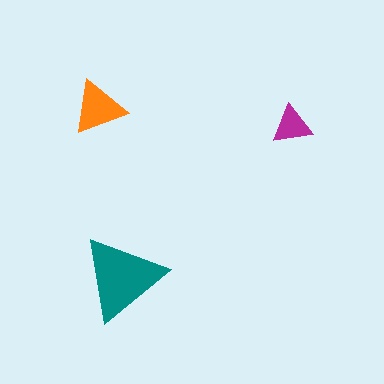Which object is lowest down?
The teal triangle is bottommost.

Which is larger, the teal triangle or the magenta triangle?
The teal one.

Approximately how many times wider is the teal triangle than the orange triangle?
About 1.5 times wider.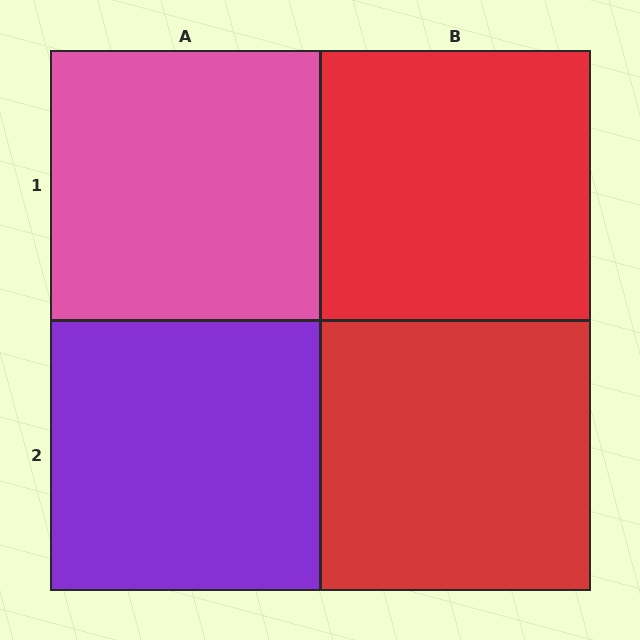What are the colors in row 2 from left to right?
Purple, red.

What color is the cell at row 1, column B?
Red.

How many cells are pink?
1 cell is pink.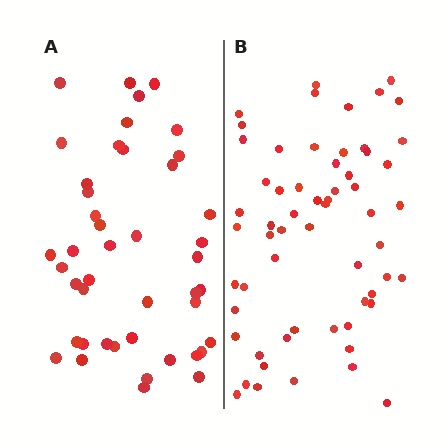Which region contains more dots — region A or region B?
Region B (the right region) has more dots.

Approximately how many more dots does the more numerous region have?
Region B has approximately 15 more dots than region A.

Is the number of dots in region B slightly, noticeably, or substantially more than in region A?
Region B has noticeably more, but not dramatically so. The ratio is roughly 1.4 to 1.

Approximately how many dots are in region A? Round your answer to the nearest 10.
About 40 dots. (The exact count is 44, which rounds to 40.)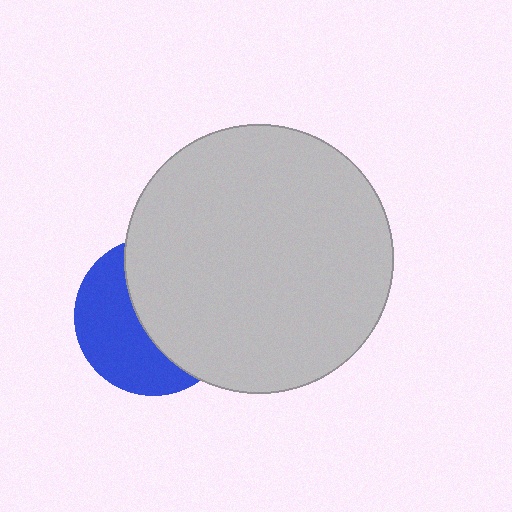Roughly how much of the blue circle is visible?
A small part of it is visible (roughly 45%).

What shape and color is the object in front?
The object in front is a light gray circle.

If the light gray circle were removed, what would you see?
You would see the complete blue circle.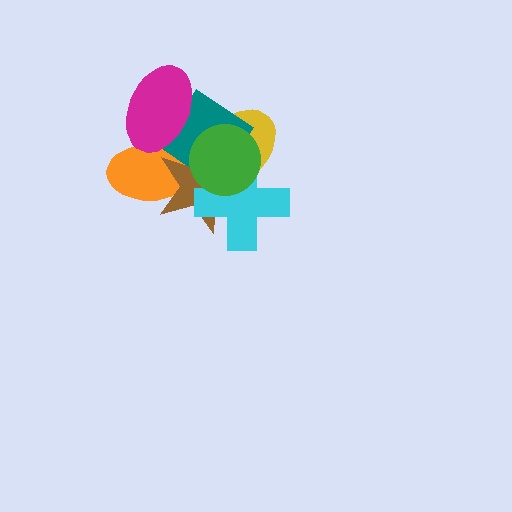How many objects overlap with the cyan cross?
3 objects overlap with the cyan cross.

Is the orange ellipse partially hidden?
Yes, it is partially covered by another shape.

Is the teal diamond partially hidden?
Yes, it is partially covered by another shape.